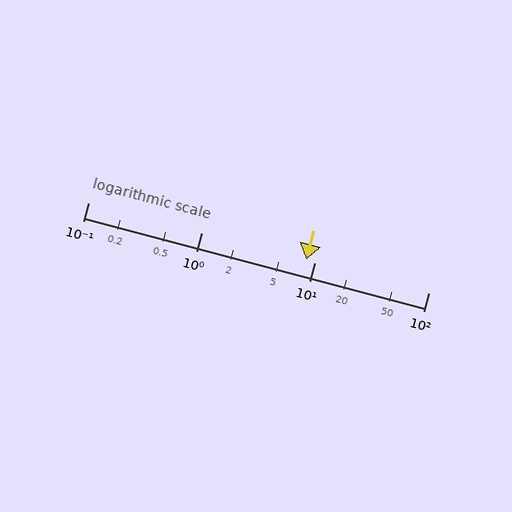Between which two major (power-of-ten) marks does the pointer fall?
The pointer is between 1 and 10.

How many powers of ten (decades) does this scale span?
The scale spans 3 decades, from 0.1 to 100.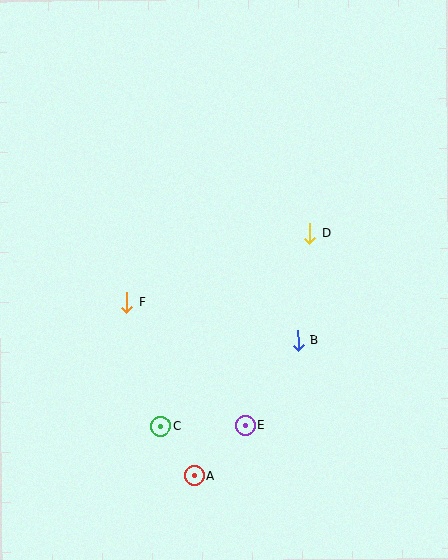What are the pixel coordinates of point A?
Point A is at (194, 476).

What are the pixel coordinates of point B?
Point B is at (298, 341).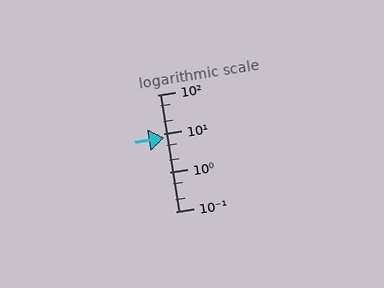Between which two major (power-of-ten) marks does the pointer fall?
The pointer is between 1 and 10.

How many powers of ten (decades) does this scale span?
The scale spans 3 decades, from 0.1 to 100.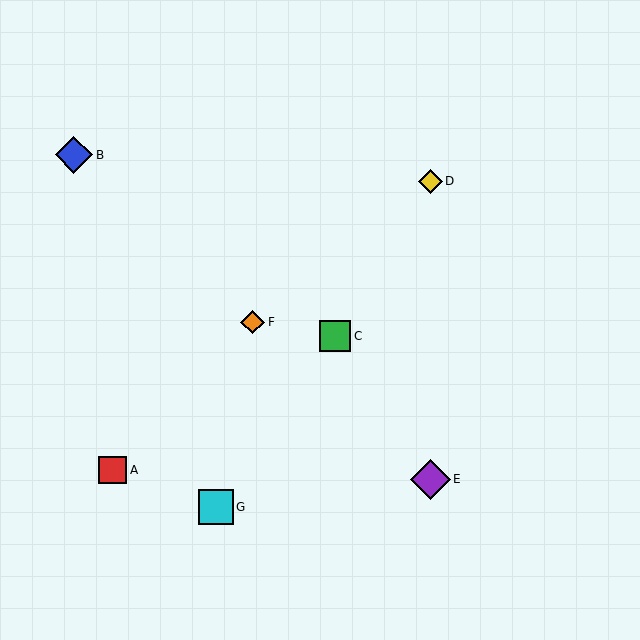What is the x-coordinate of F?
Object F is at x≈253.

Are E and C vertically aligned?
No, E is at x≈431 and C is at x≈335.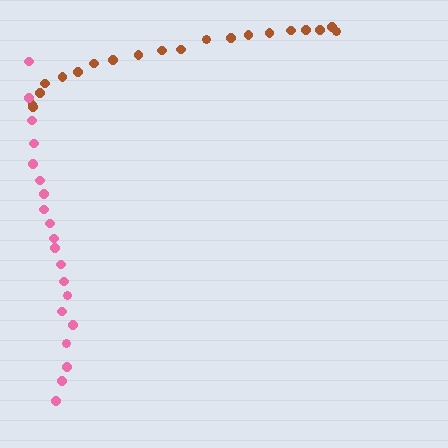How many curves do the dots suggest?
There are 2 distinct paths.